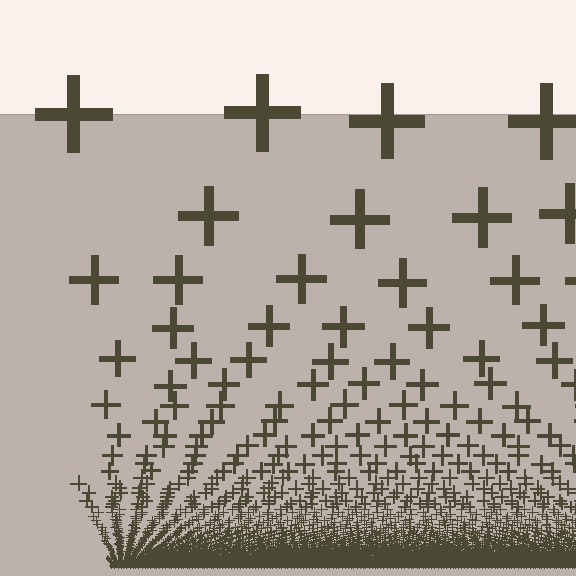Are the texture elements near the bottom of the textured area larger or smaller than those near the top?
Smaller. The gradient is inverted — elements near the bottom are smaller and denser.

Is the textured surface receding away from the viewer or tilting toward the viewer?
The surface appears to tilt toward the viewer. Texture elements get larger and sparser toward the top.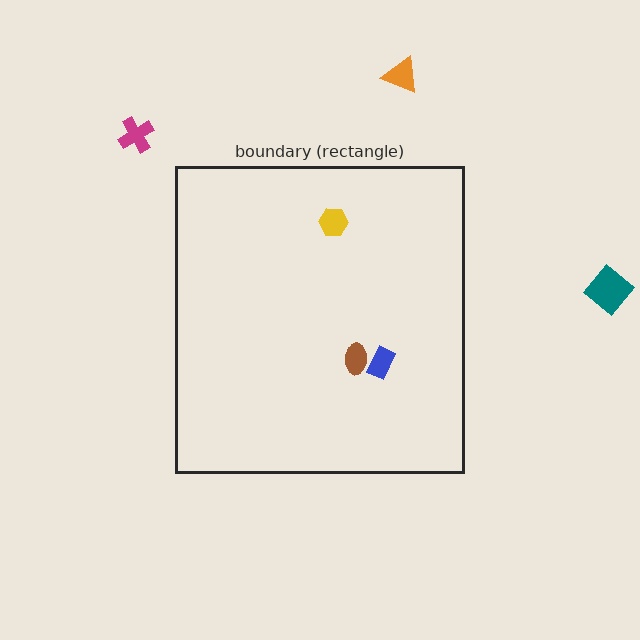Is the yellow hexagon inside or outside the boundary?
Inside.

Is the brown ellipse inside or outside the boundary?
Inside.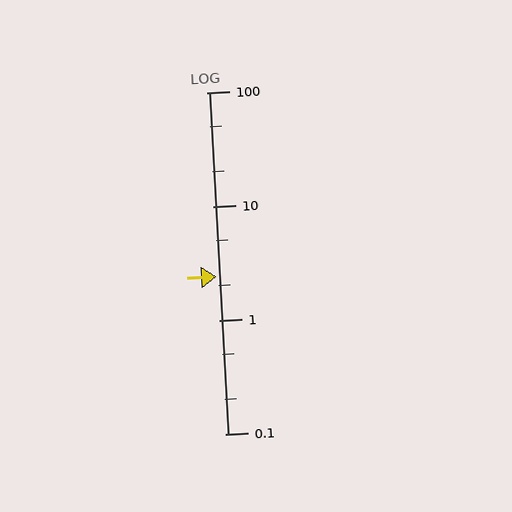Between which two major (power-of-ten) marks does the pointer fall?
The pointer is between 1 and 10.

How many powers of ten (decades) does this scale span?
The scale spans 3 decades, from 0.1 to 100.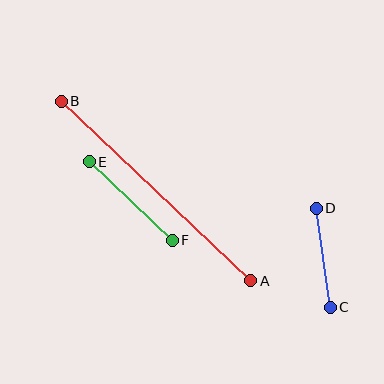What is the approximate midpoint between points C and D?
The midpoint is at approximately (323, 258) pixels.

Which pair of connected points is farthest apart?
Points A and B are farthest apart.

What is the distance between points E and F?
The distance is approximately 114 pixels.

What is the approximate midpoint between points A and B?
The midpoint is at approximately (156, 191) pixels.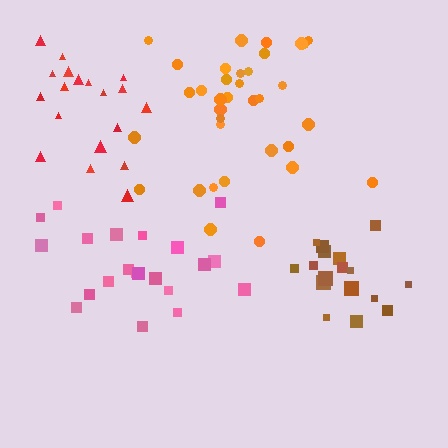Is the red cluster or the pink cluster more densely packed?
Red.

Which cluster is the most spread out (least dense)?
Pink.